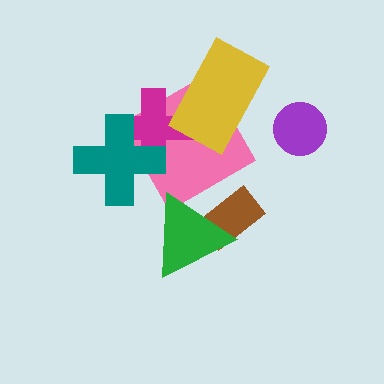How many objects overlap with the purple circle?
0 objects overlap with the purple circle.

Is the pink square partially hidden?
Yes, it is partially covered by another shape.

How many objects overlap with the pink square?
3 objects overlap with the pink square.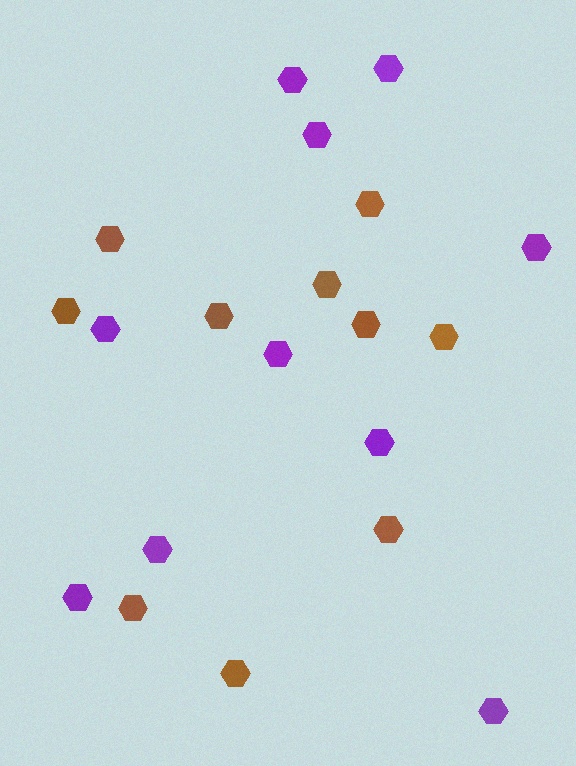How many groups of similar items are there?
There are 2 groups: one group of purple hexagons (10) and one group of brown hexagons (10).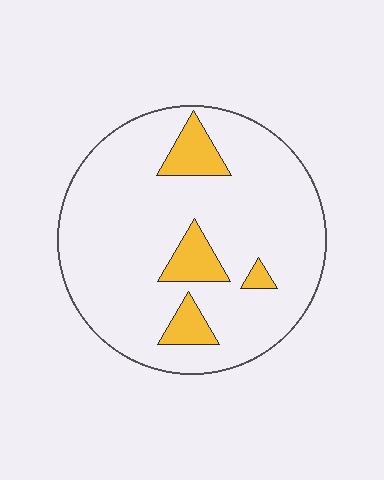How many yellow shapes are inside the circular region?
4.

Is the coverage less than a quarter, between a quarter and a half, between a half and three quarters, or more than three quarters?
Less than a quarter.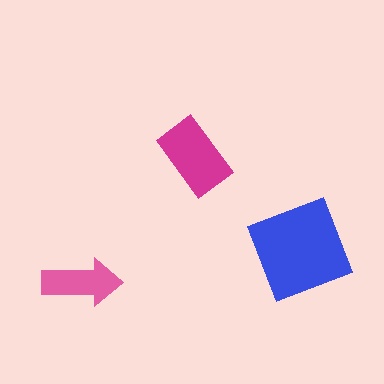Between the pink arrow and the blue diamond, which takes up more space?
The blue diamond.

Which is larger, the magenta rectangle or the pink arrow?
The magenta rectangle.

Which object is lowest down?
The pink arrow is bottommost.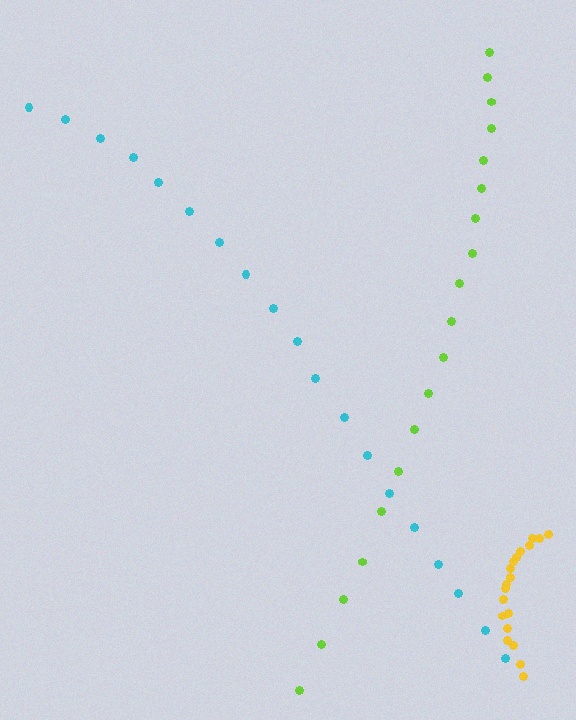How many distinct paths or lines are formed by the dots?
There are 3 distinct paths.